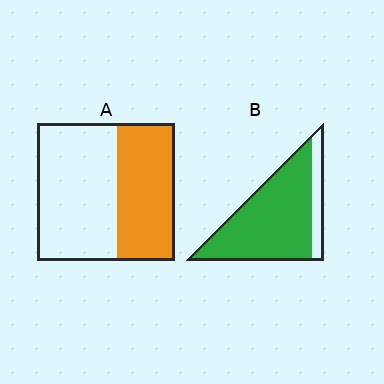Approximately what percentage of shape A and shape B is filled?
A is approximately 40% and B is approximately 85%.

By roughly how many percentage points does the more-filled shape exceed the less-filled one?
By roughly 40 percentage points (B over A).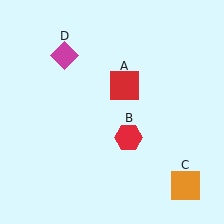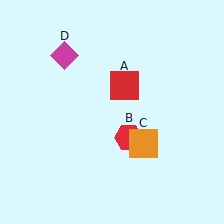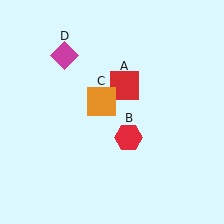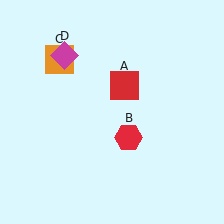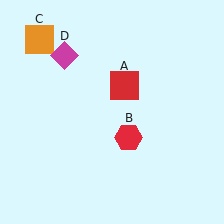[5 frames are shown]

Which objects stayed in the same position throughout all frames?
Red square (object A) and red hexagon (object B) and magenta diamond (object D) remained stationary.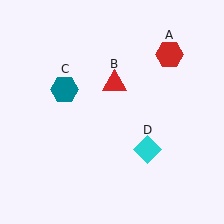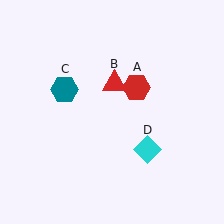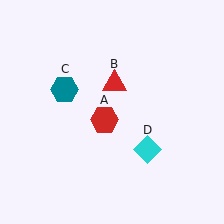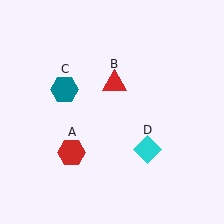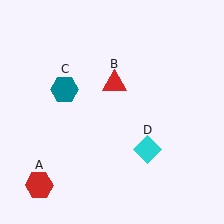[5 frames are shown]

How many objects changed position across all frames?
1 object changed position: red hexagon (object A).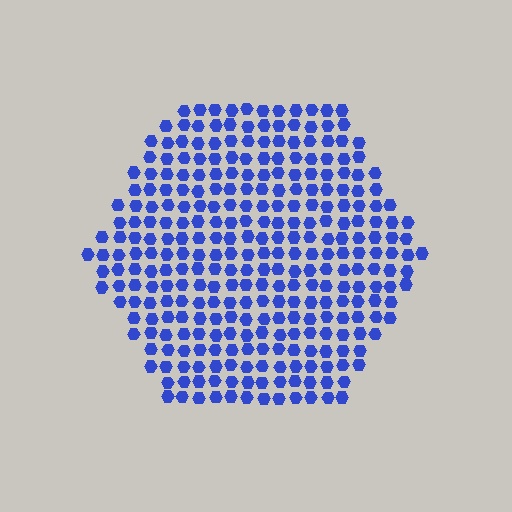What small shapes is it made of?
It is made of small hexagons.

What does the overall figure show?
The overall figure shows a hexagon.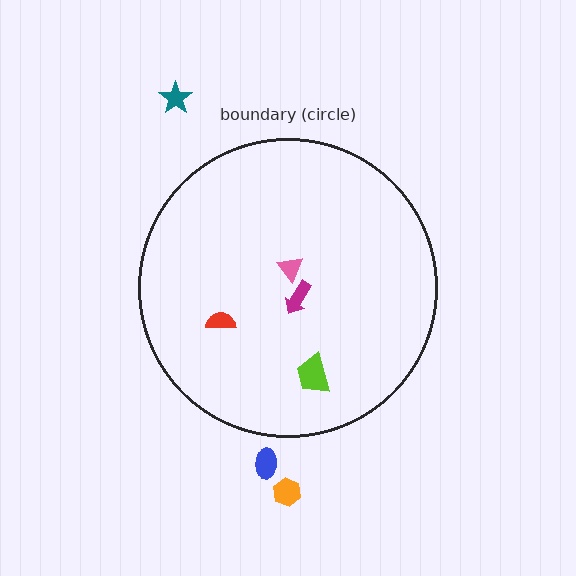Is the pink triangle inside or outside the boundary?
Inside.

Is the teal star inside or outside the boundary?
Outside.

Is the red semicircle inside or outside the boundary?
Inside.